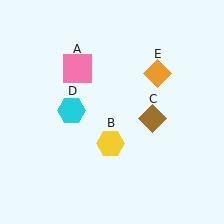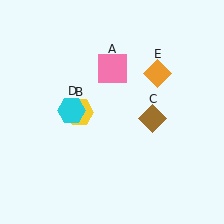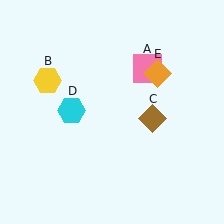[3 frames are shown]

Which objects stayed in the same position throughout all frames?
Brown diamond (object C) and cyan hexagon (object D) and orange diamond (object E) remained stationary.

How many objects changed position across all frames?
2 objects changed position: pink square (object A), yellow hexagon (object B).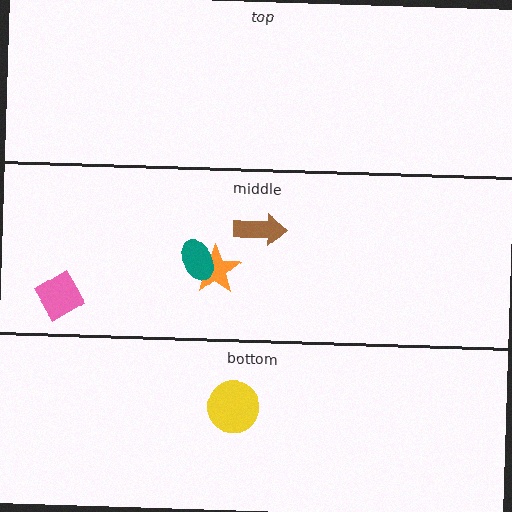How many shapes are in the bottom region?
1.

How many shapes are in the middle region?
4.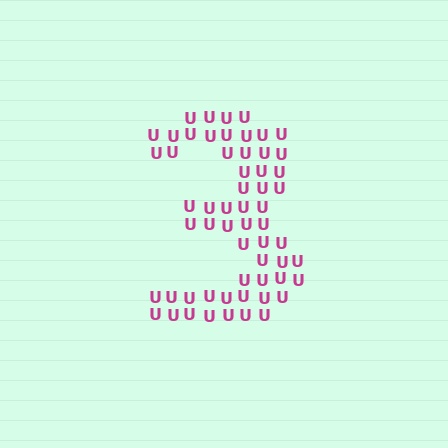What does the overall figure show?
The overall figure shows the digit 3.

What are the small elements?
The small elements are letter U's.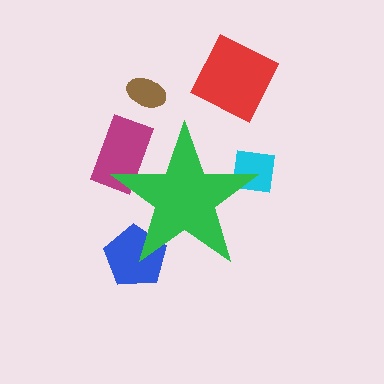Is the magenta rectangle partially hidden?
Yes, the magenta rectangle is partially hidden behind the green star.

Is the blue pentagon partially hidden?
Yes, the blue pentagon is partially hidden behind the green star.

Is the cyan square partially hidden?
Yes, the cyan square is partially hidden behind the green star.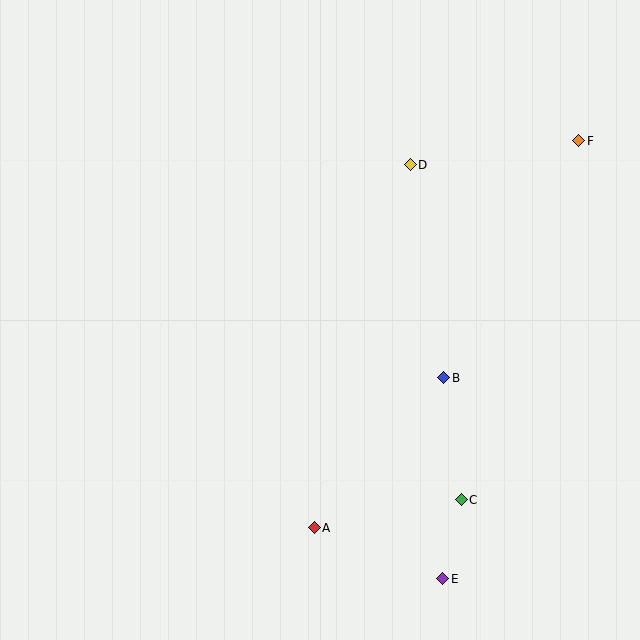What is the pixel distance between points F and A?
The distance between F and A is 469 pixels.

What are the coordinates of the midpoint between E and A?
The midpoint between E and A is at (378, 553).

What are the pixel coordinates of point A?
Point A is at (314, 528).